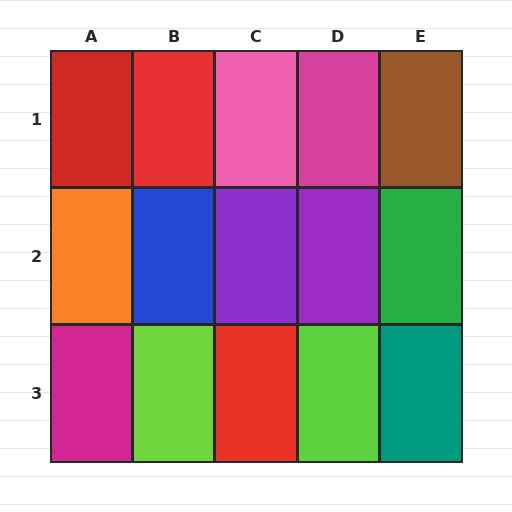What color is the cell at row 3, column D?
Lime.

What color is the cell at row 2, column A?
Orange.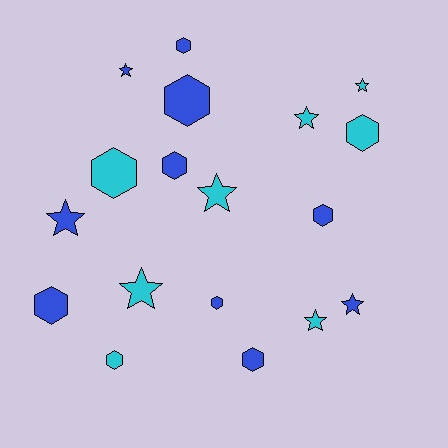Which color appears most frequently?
Blue, with 10 objects.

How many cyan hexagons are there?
There are 3 cyan hexagons.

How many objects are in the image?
There are 18 objects.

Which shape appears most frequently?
Hexagon, with 10 objects.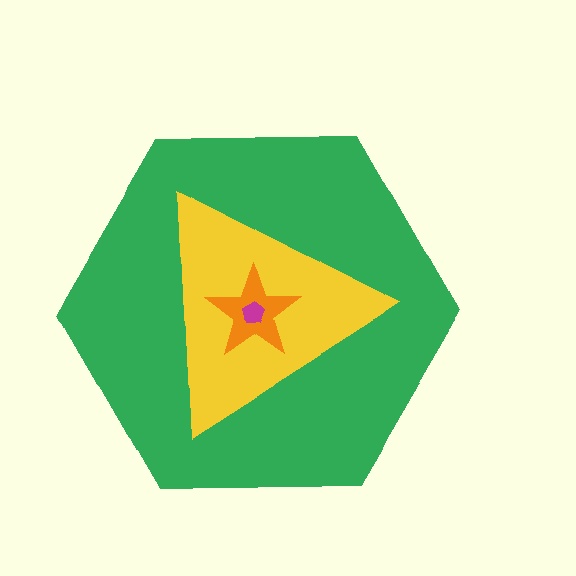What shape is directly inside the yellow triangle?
The orange star.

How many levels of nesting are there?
4.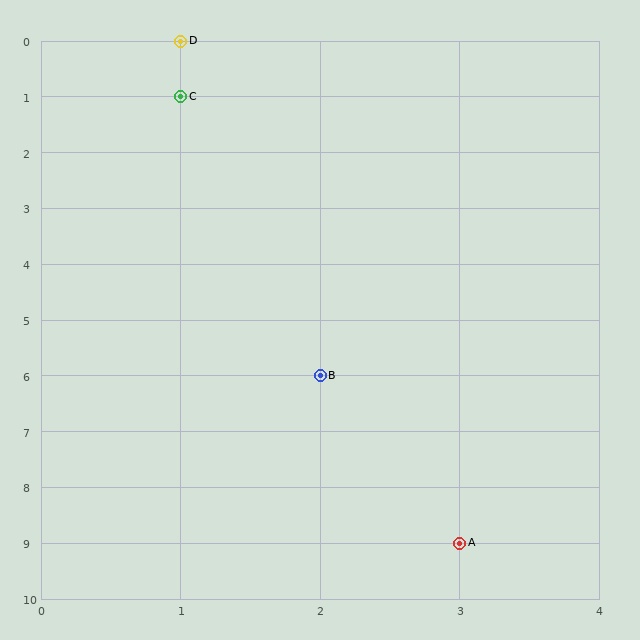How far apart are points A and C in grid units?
Points A and C are 2 columns and 8 rows apart (about 8.2 grid units diagonally).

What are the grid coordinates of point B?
Point B is at grid coordinates (2, 6).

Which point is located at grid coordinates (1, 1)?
Point C is at (1, 1).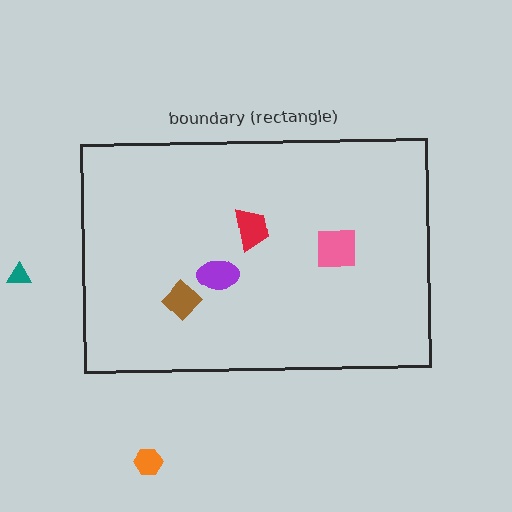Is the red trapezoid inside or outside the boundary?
Inside.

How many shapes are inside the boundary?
4 inside, 2 outside.